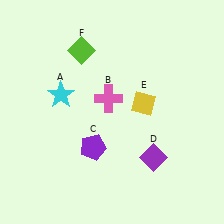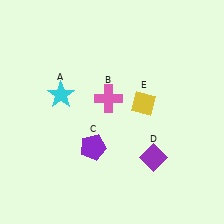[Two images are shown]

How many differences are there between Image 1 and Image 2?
There is 1 difference between the two images.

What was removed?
The lime diamond (F) was removed in Image 2.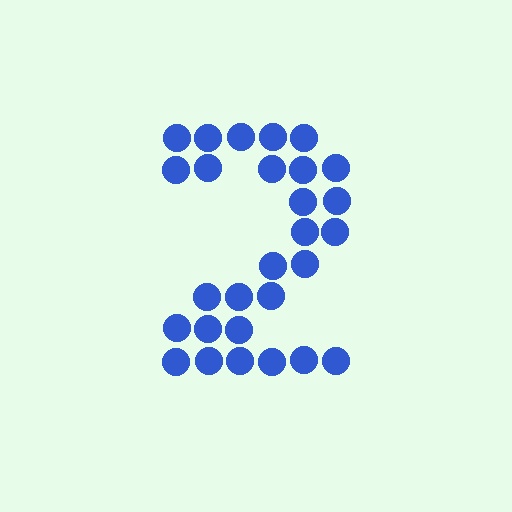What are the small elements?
The small elements are circles.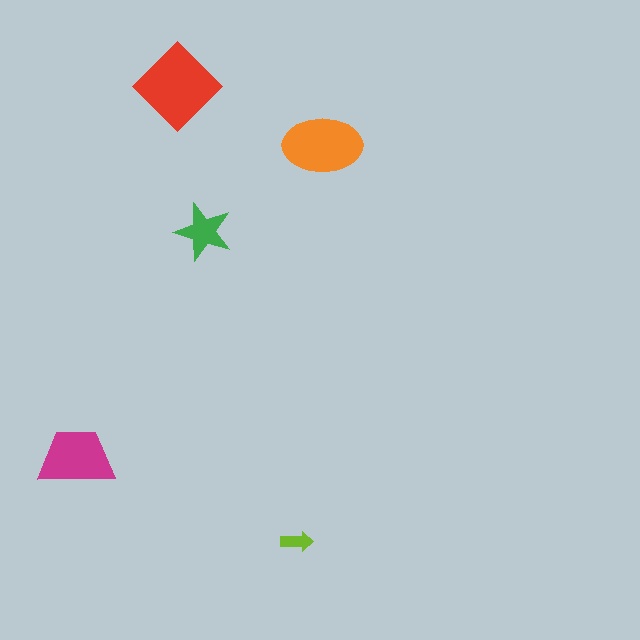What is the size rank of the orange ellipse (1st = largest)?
2nd.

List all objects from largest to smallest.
The red diamond, the orange ellipse, the magenta trapezoid, the green star, the lime arrow.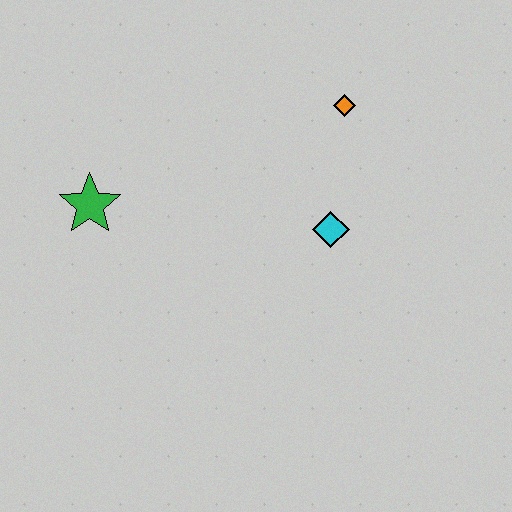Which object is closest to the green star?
The cyan diamond is closest to the green star.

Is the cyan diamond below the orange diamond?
Yes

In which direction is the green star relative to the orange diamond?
The green star is to the left of the orange diamond.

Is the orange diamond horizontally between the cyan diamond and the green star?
No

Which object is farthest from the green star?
The orange diamond is farthest from the green star.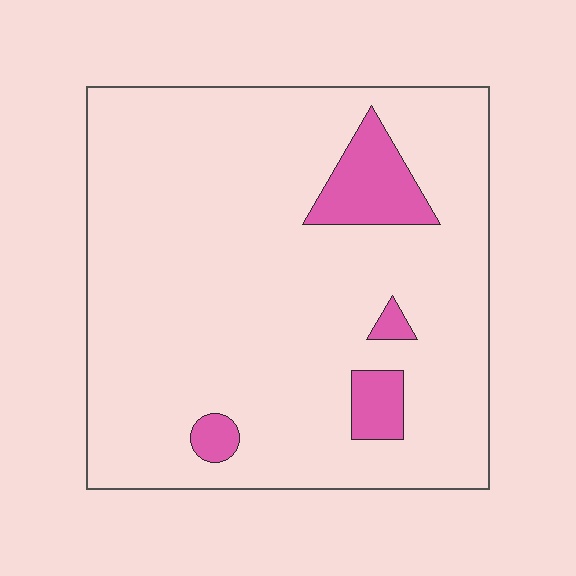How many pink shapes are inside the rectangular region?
4.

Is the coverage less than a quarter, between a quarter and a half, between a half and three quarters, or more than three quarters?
Less than a quarter.